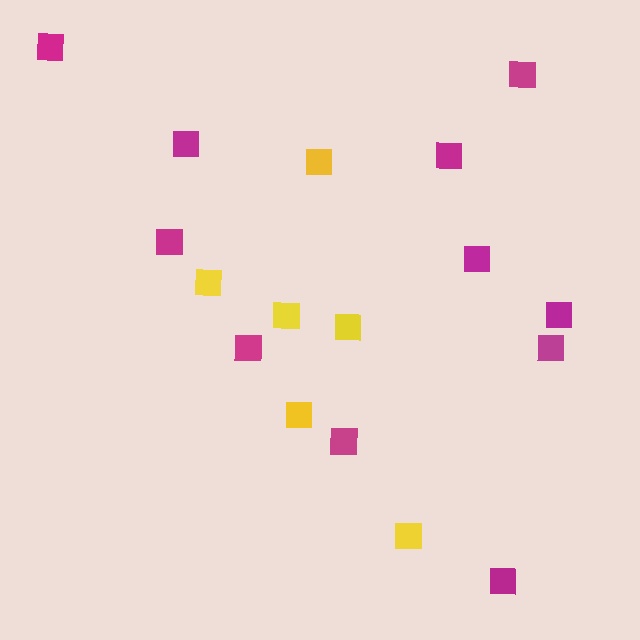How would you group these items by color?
There are 2 groups: one group of magenta squares (11) and one group of yellow squares (6).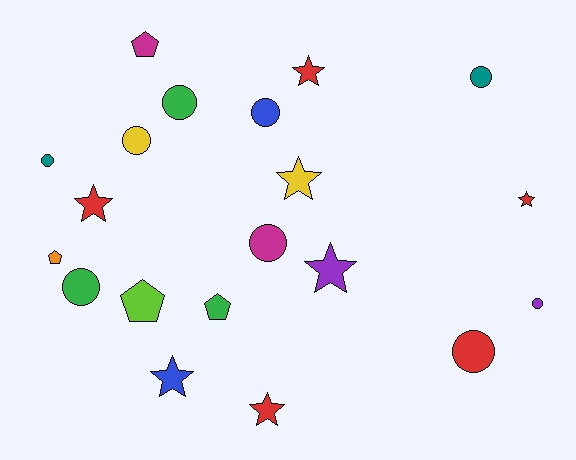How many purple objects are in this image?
There are 2 purple objects.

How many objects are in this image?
There are 20 objects.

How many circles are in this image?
There are 9 circles.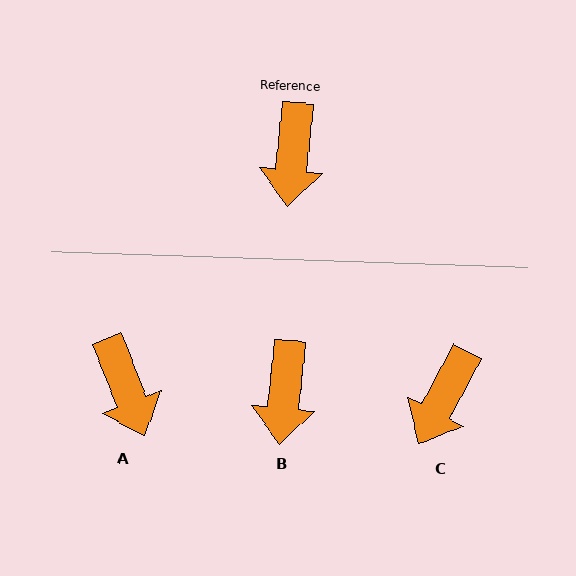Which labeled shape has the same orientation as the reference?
B.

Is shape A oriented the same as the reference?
No, it is off by about 27 degrees.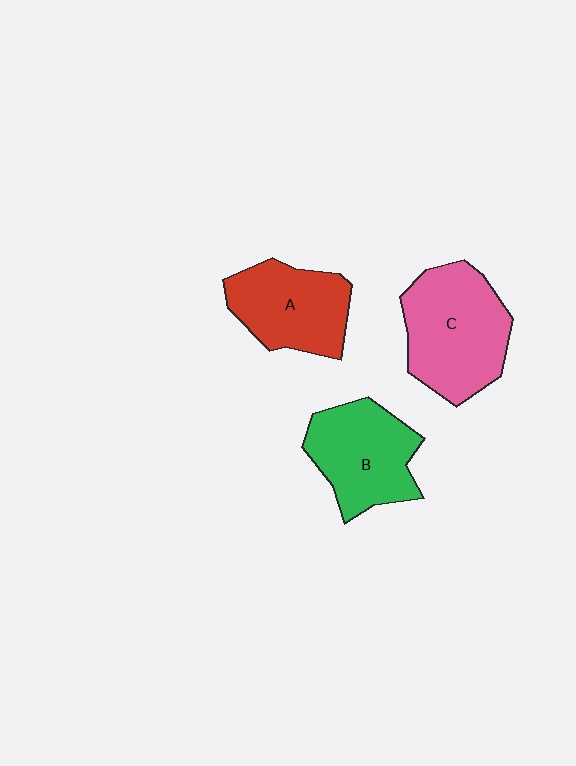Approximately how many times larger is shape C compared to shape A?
Approximately 1.3 times.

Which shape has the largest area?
Shape C (pink).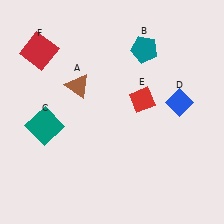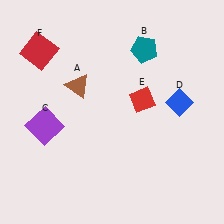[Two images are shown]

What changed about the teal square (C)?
In Image 1, C is teal. In Image 2, it changed to purple.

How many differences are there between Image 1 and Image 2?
There is 1 difference between the two images.